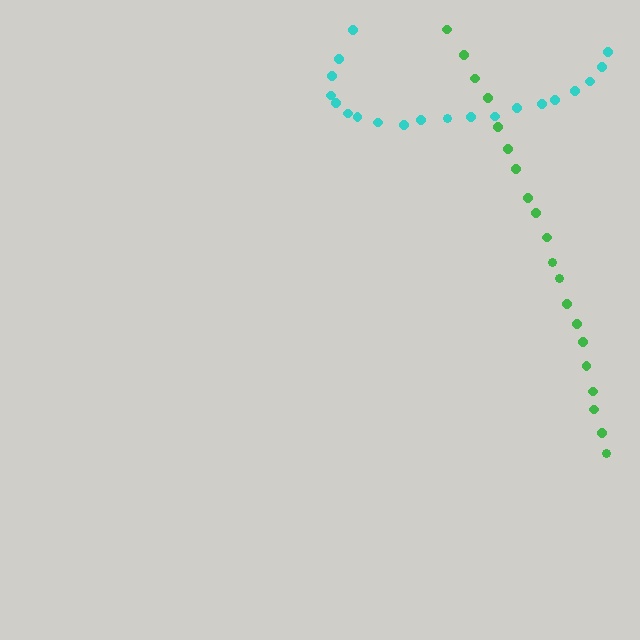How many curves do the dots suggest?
There are 2 distinct paths.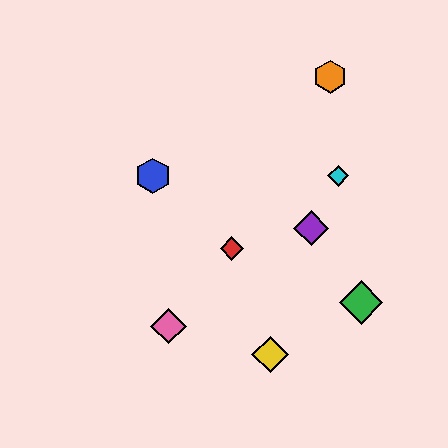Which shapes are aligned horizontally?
The blue hexagon, the cyan diamond are aligned horizontally.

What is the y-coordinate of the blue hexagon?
The blue hexagon is at y≈176.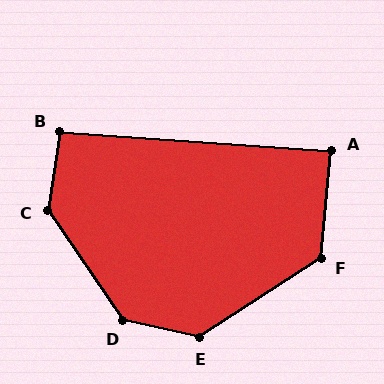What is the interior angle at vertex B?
Approximately 94 degrees (approximately right).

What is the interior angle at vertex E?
Approximately 134 degrees (obtuse).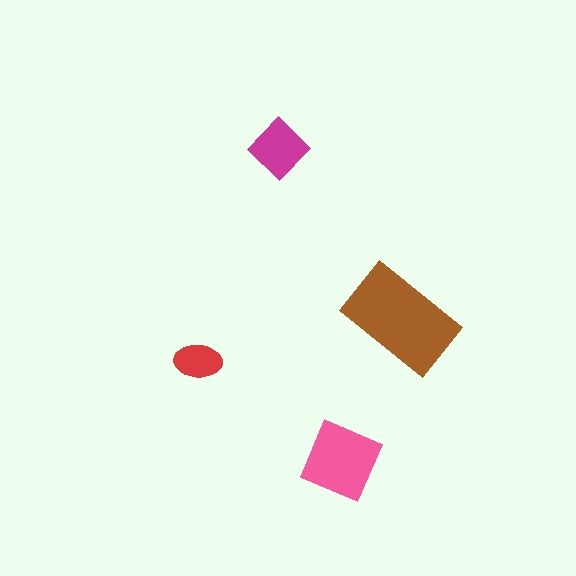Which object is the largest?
The brown rectangle.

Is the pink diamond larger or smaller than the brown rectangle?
Smaller.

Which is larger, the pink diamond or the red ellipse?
The pink diamond.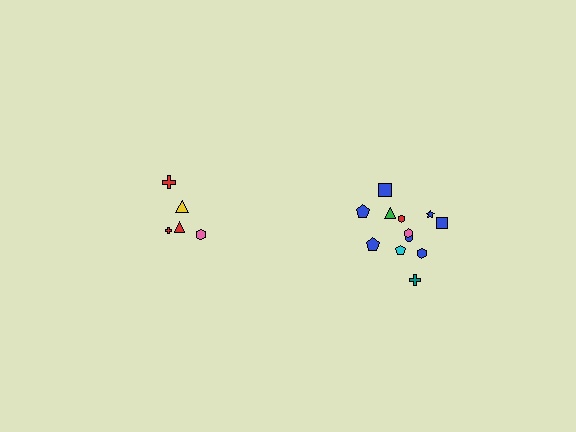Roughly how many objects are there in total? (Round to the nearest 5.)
Roughly 15 objects in total.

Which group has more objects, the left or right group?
The right group.